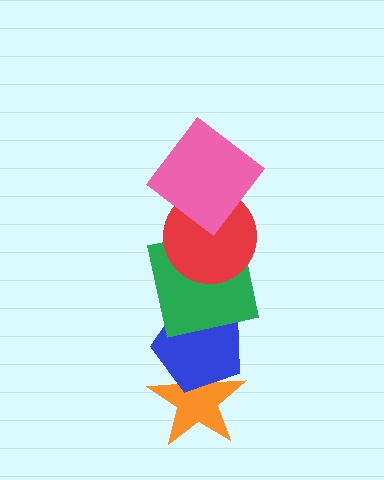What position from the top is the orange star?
The orange star is 5th from the top.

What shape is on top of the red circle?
The pink diamond is on top of the red circle.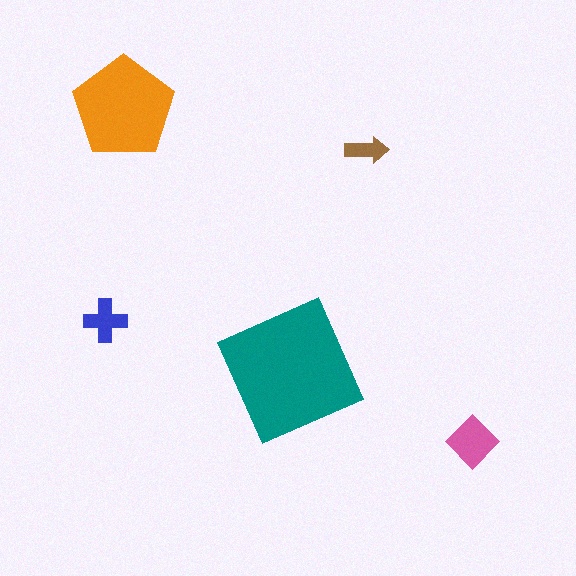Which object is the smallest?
The brown arrow.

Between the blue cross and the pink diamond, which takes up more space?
The pink diamond.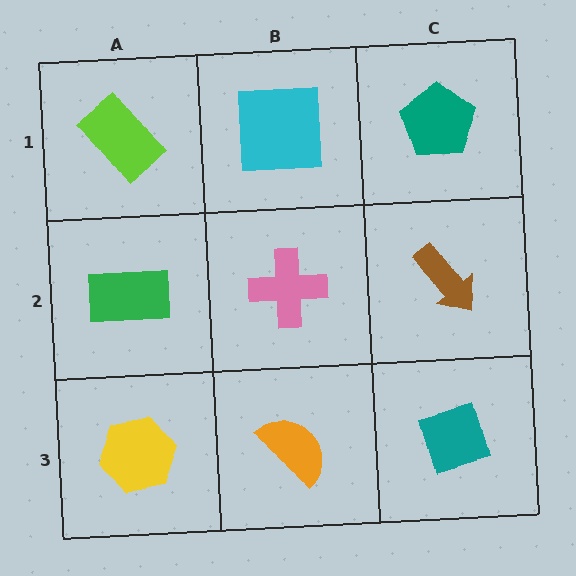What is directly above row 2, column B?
A cyan square.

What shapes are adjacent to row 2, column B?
A cyan square (row 1, column B), an orange semicircle (row 3, column B), a green rectangle (row 2, column A), a brown arrow (row 2, column C).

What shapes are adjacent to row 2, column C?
A teal pentagon (row 1, column C), a teal diamond (row 3, column C), a pink cross (row 2, column B).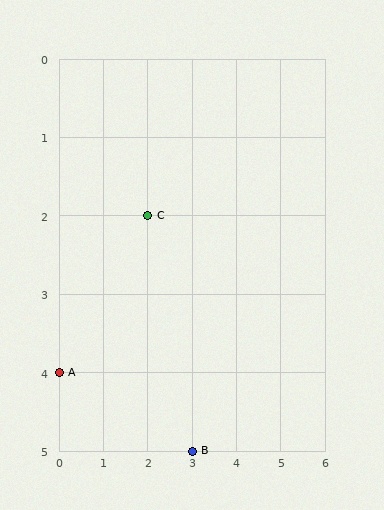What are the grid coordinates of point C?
Point C is at grid coordinates (2, 2).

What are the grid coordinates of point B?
Point B is at grid coordinates (3, 5).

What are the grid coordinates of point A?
Point A is at grid coordinates (0, 4).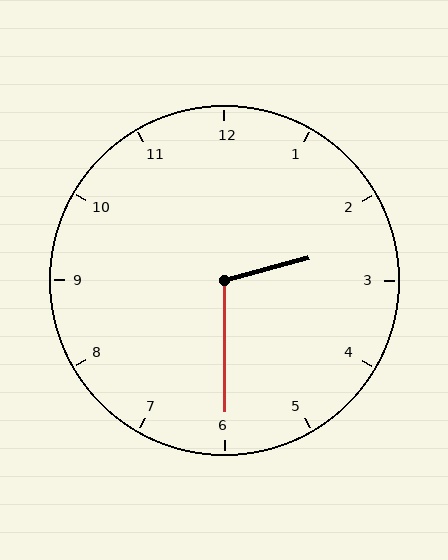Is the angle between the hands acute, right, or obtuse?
It is obtuse.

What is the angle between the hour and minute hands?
Approximately 105 degrees.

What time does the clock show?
2:30.